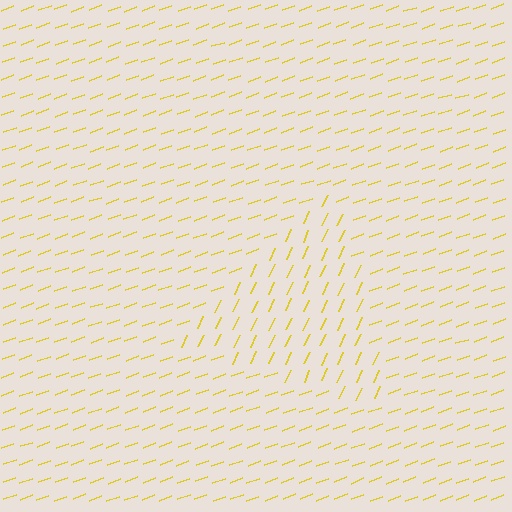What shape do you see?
I see a triangle.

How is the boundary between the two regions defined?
The boundary is defined purely by a change in line orientation (approximately 45 degrees difference). All lines are the same color and thickness.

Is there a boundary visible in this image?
Yes, there is a texture boundary formed by a change in line orientation.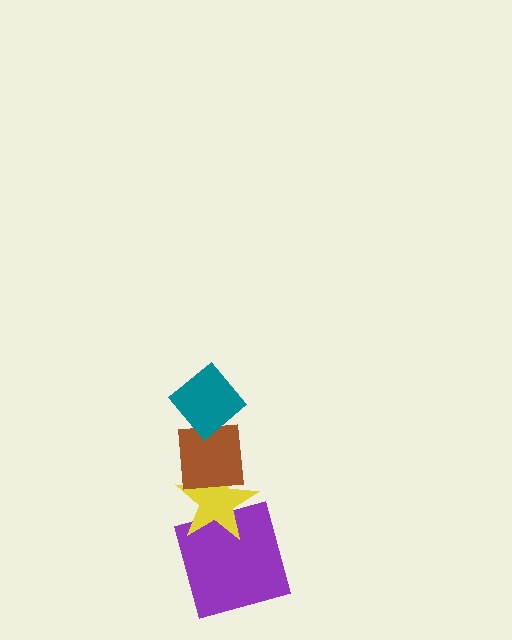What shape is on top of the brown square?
The teal diamond is on top of the brown square.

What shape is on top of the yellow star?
The brown square is on top of the yellow star.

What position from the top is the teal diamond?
The teal diamond is 1st from the top.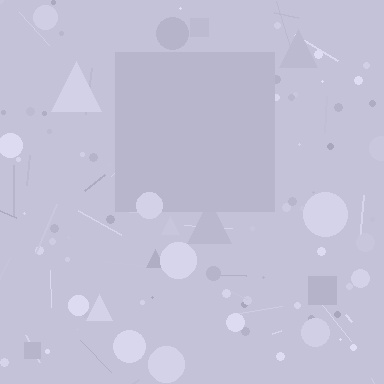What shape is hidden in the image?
A square is hidden in the image.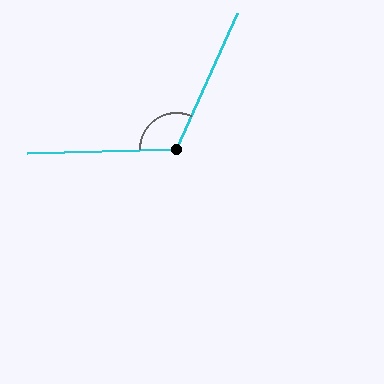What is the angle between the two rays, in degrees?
Approximately 115 degrees.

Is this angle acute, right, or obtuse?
It is obtuse.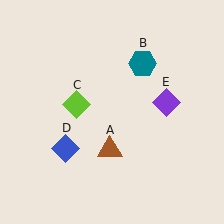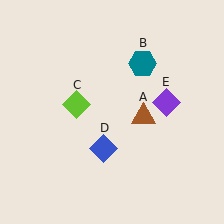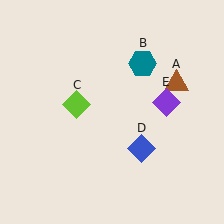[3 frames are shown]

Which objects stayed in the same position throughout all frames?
Teal hexagon (object B) and lime diamond (object C) and purple diamond (object E) remained stationary.